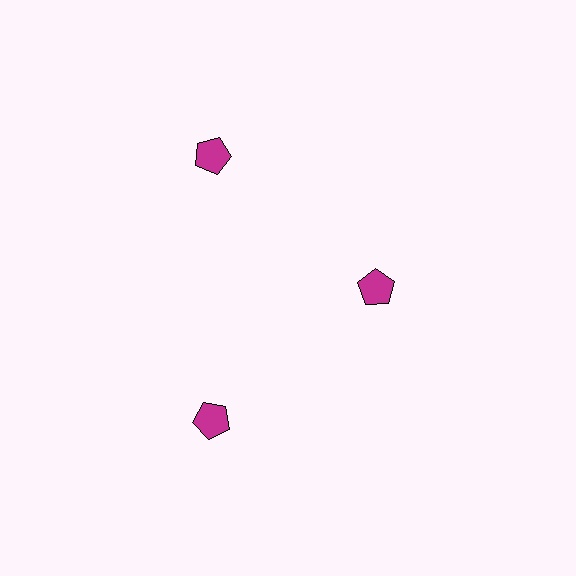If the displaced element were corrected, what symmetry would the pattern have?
It would have 3-fold rotational symmetry — the pattern would map onto itself every 120 degrees.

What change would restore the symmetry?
The symmetry would be restored by moving it outward, back onto the ring so that all 3 pentagons sit at equal angles and equal distance from the center.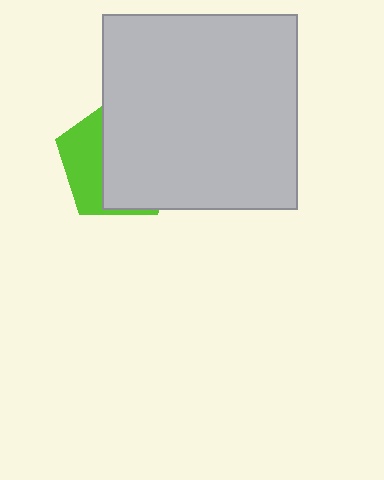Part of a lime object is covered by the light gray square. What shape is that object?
It is a pentagon.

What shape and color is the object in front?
The object in front is a light gray square.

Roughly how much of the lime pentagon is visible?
A small part of it is visible (roughly 35%).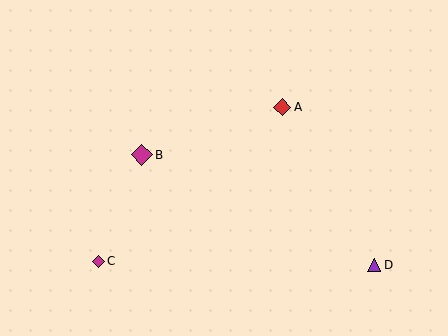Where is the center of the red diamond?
The center of the red diamond is at (282, 107).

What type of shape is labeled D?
Shape D is a purple triangle.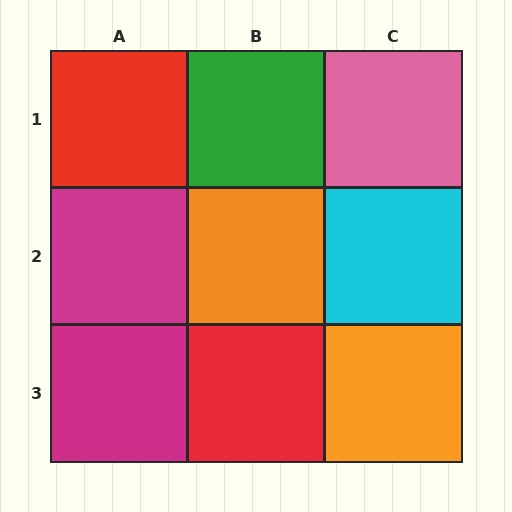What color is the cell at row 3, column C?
Orange.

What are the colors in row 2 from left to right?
Magenta, orange, cyan.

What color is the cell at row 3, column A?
Magenta.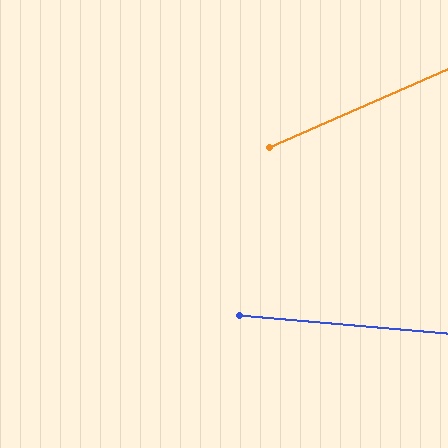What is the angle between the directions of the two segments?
Approximately 29 degrees.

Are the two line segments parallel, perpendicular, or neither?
Neither parallel nor perpendicular — they differ by about 29°.